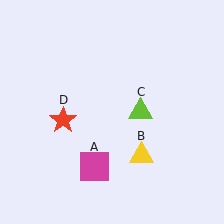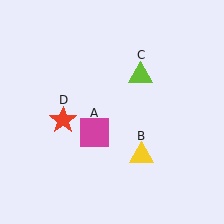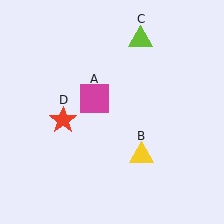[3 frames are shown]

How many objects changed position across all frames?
2 objects changed position: magenta square (object A), lime triangle (object C).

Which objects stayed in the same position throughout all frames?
Yellow triangle (object B) and red star (object D) remained stationary.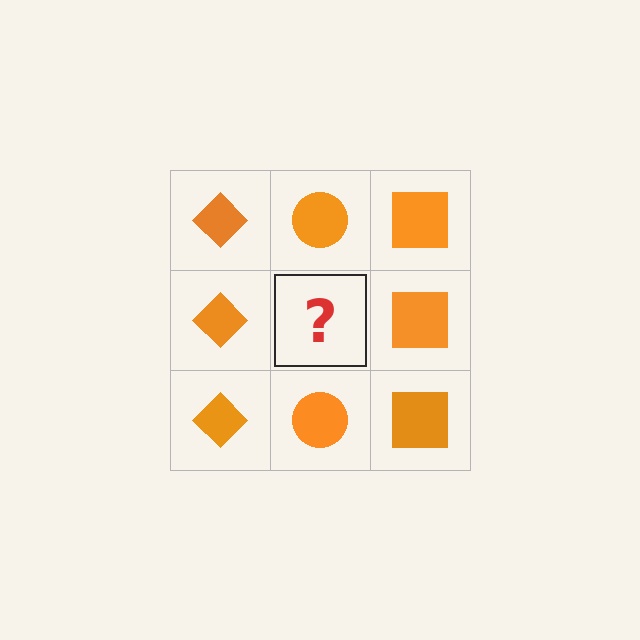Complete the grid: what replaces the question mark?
The question mark should be replaced with an orange circle.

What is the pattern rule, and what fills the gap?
The rule is that each column has a consistent shape. The gap should be filled with an orange circle.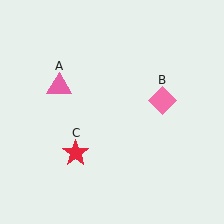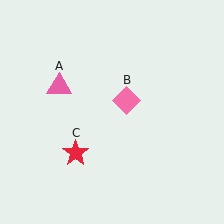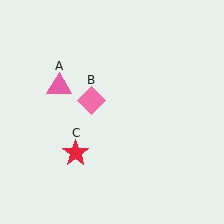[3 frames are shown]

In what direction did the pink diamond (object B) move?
The pink diamond (object B) moved left.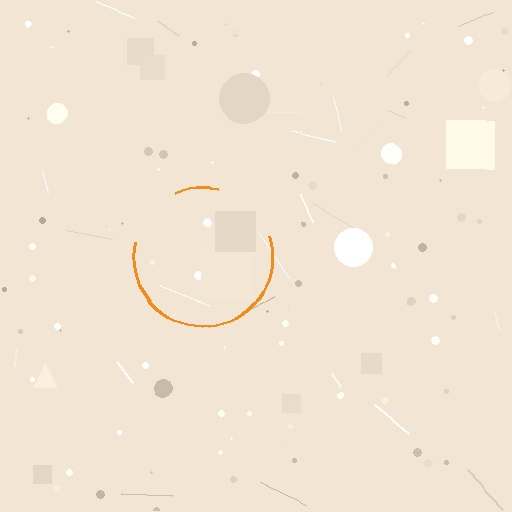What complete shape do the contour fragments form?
The contour fragments form a circle.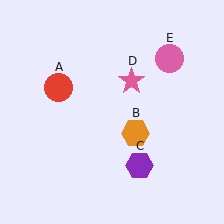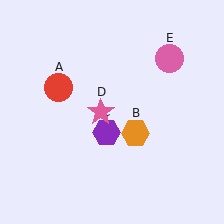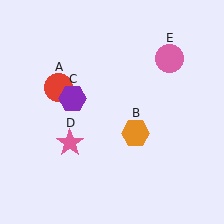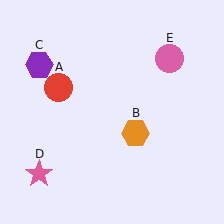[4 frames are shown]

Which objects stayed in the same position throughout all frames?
Red circle (object A) and orange hexagon (object B) and pink circle (object E) remained stationary.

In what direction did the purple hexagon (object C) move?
The purple hexagon (object C) moved up and to the left.